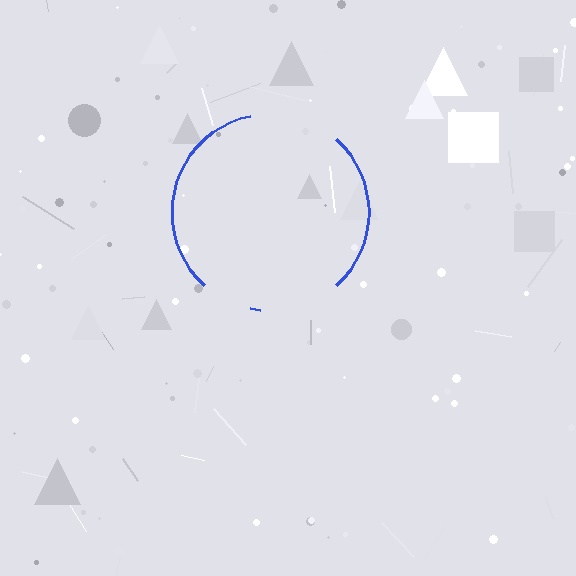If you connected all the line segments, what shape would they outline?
They would outline a circle.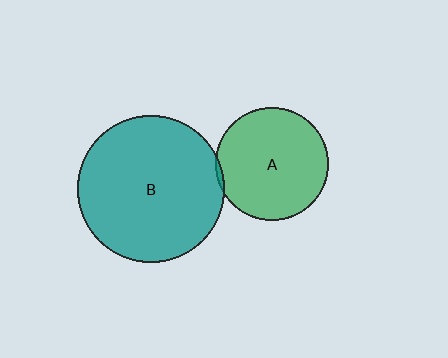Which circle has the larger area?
Circle B (teal).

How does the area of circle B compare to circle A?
Approximately 1.7 times.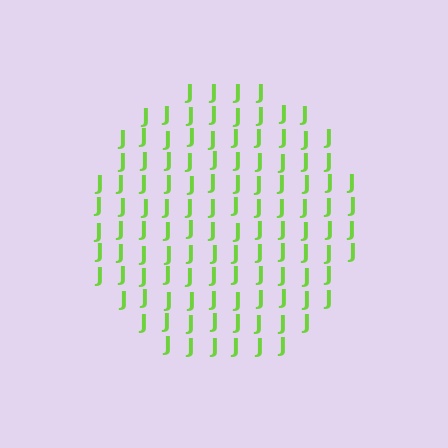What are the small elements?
The small elements are letter J's.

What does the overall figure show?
The overall figure shows a circle.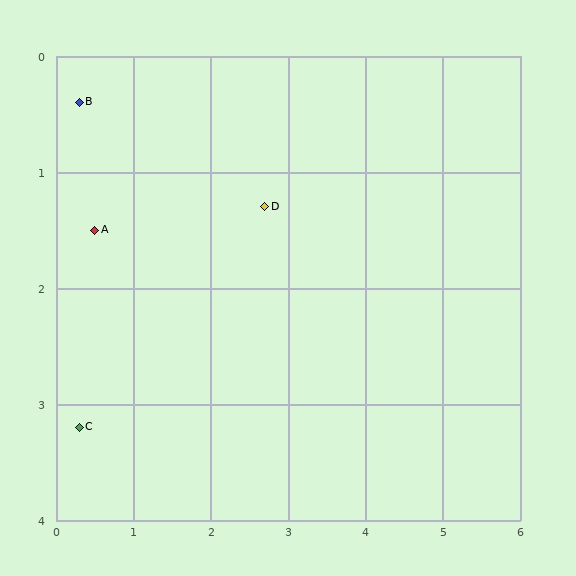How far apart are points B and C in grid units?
Points B and C are about 2.8 grid units apart.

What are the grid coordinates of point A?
Point A is at approximately (0.5, 1.5).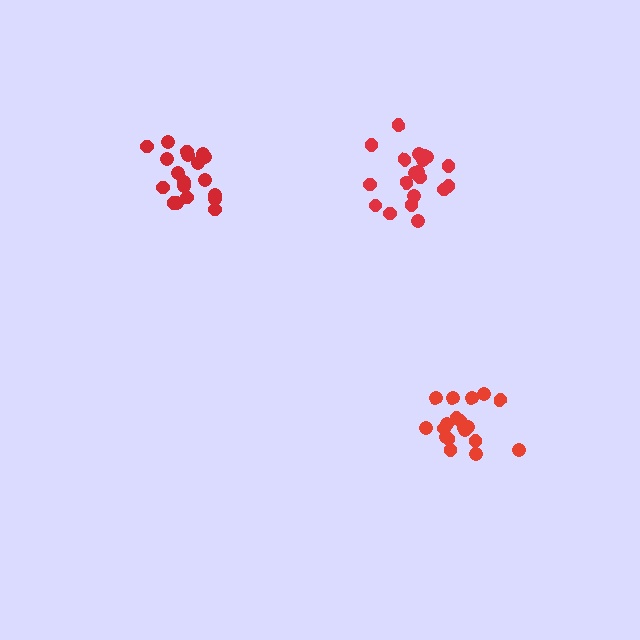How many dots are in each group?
Group 1: 19 dots, Group 2: 20 dots, Group 3: 19 dots (58 total).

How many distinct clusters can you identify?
There are 3 distinct clusters.